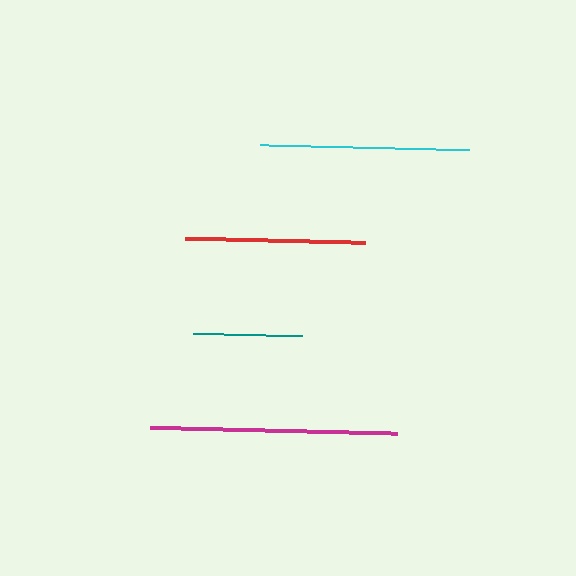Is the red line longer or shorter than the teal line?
The red line is longer than the teal line.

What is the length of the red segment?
The red segment is approximately 180 pixels long.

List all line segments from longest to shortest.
From longest to shortest: magenta, cyan, red, teal.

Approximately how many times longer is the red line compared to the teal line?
The red line is approximately 1.6 times the length of the teal line.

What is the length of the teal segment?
The teal segment is approximately 109 pixels long.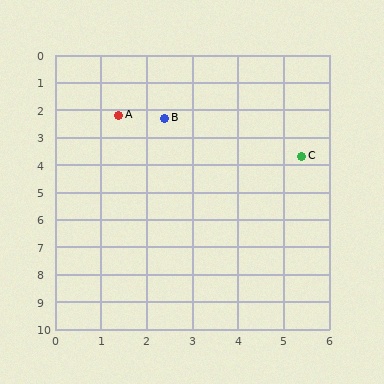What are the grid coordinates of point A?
Point A is at approximately (1.4, 2.2).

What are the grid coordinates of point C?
Point C is at approximately (5.4, 3.7).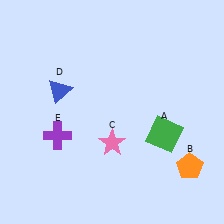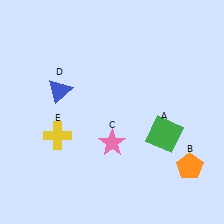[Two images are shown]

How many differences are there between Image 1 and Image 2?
There is 1 difference between the two images.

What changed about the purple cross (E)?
In Image 1, E is purple. In Image 2, it changed to yellow.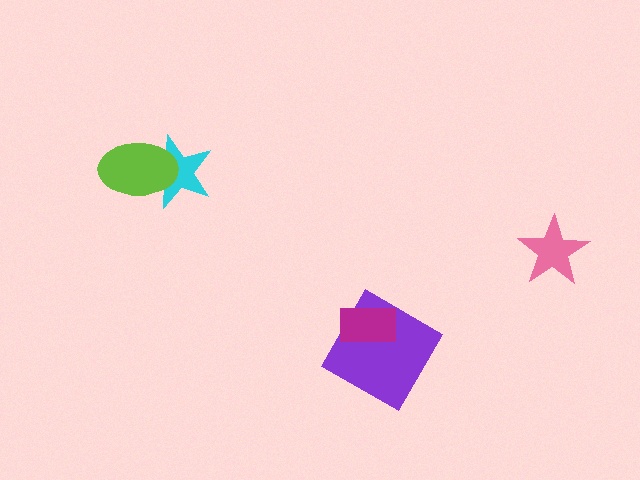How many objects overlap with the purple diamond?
1 object overlaps with the purple diamond.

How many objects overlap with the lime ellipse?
1 object overlaps with the lime ellipse.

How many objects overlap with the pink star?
0 objects overlap with the pink star.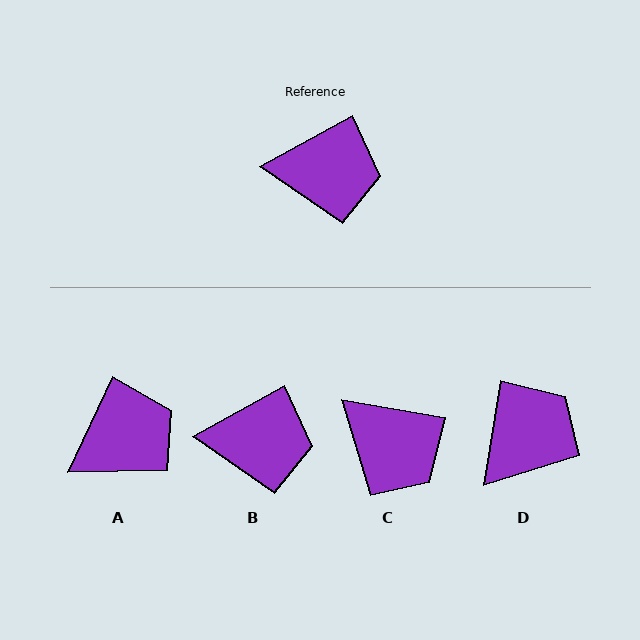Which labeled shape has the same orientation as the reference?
B.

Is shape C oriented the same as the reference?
No, it is off by about 39 degrees.